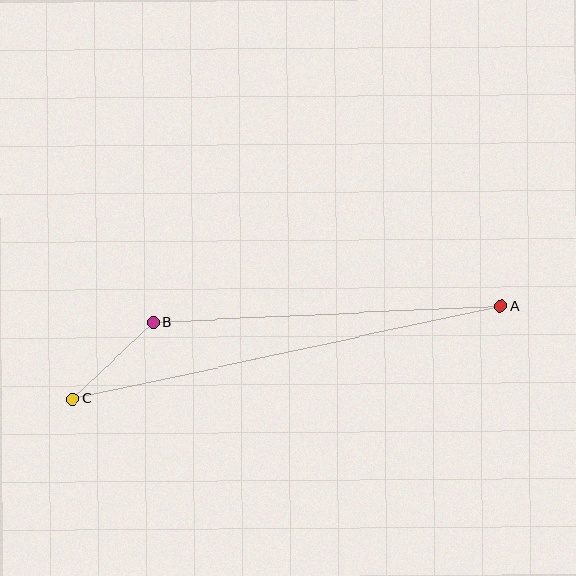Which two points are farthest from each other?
Points A and C are farthest from each other.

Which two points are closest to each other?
Points B and C are closest to each other.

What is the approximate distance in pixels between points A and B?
The distance between A and B is approximately 347 pixels.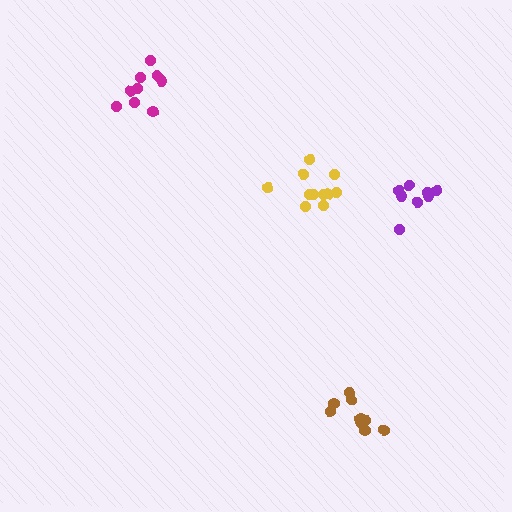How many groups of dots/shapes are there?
There are 4 groups.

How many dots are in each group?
Group 1: 11 dots, Group 2: 9 dots, Group 3: 8 dots, Group 4: 9 dots (37 total).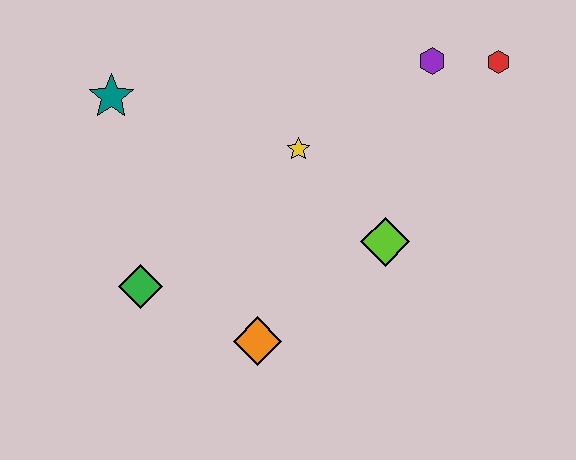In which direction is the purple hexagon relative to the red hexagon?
The purple hexagon is to the left of the red hexagon.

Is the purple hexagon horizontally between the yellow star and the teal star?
No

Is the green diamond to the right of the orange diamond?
No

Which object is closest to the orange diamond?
The green diamond is closest to the orange diamond.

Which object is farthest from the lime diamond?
The teal star is farthest from the lime diamond.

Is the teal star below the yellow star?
No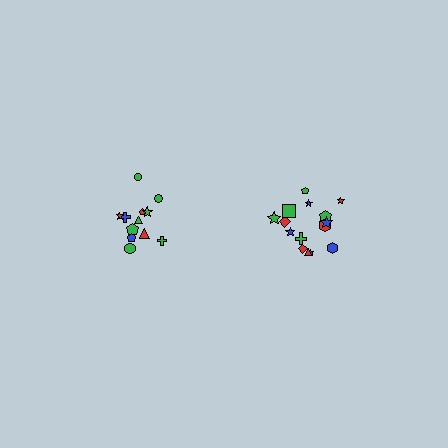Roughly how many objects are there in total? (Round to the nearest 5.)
Roughly 25 objects in total.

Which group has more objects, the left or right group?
The right group.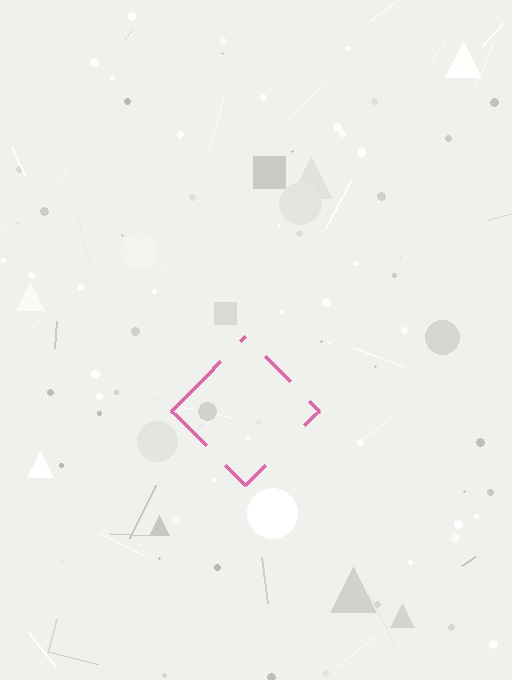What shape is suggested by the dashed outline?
The dashed outline suggests a diamond.